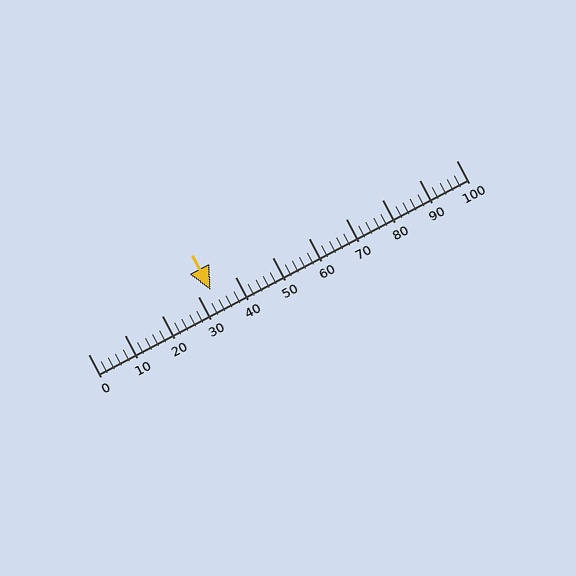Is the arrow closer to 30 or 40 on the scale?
The arrow is closer to 30.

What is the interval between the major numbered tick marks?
The major tick marks are spaced 10 units apart.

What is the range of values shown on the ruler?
The ruler shows values from 0 to 100.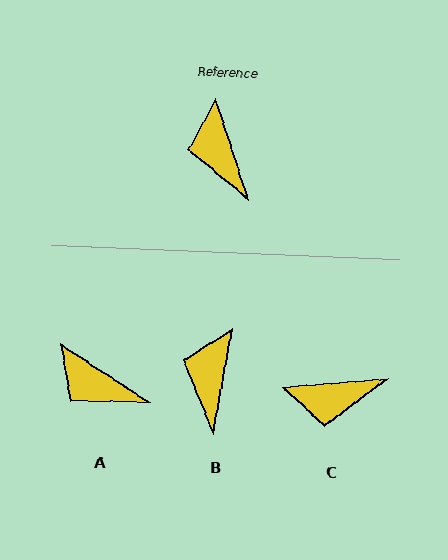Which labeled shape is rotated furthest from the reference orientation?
C, about 77 degrees away.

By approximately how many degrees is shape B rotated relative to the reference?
Approximately 28 degrees clockwise.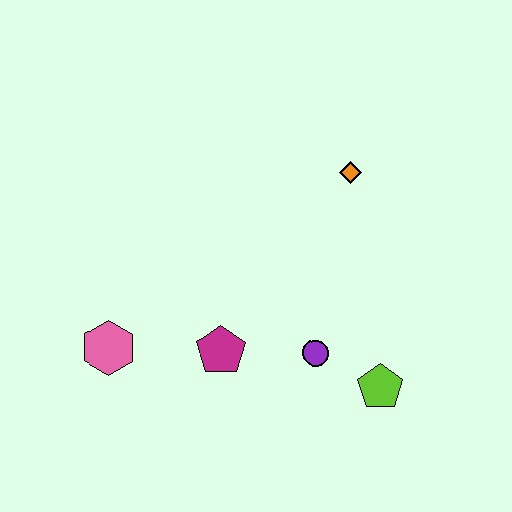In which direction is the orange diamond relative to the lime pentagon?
The orange diamond is above the lime pentagon.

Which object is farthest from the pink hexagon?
The orange diamond is farthest from the pink hexagon.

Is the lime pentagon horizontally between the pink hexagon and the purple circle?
No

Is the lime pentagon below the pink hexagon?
Yes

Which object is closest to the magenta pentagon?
The purple circle is closest to the magenta pentagon.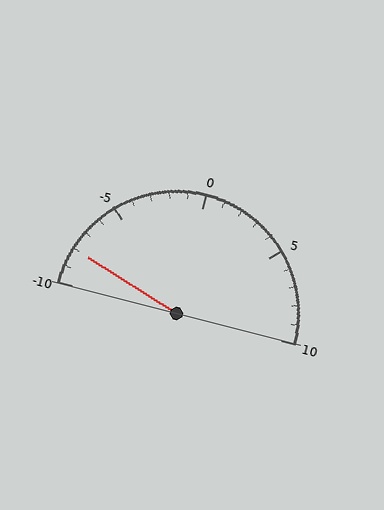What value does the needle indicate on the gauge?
The needle indicates approximately -8.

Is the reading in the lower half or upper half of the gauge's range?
The reading is in the lower half of the range (-10 to 10).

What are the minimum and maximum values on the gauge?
The gauge ranges from -10 to 10.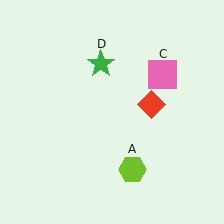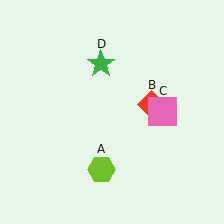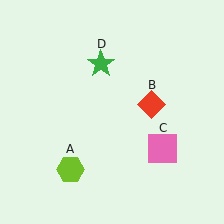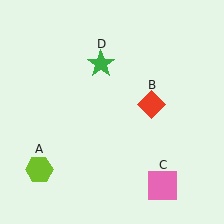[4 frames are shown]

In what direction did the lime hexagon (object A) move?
The lime hexagon (object A) moved left.